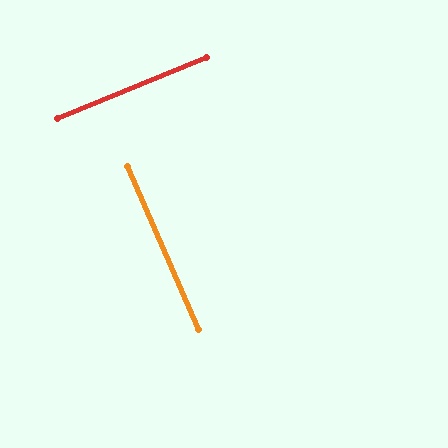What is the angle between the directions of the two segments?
Approximately 89 degrees.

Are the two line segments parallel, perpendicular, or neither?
Perpendicular — they meet at approximately 89°.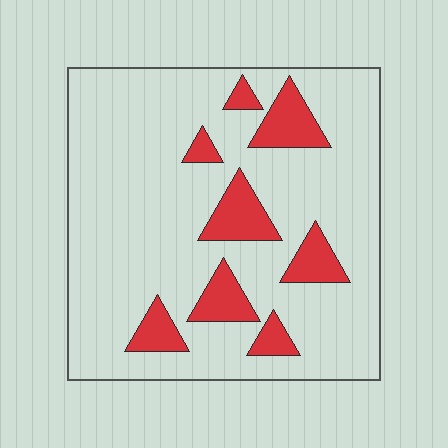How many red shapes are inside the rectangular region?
8.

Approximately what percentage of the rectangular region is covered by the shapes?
Approximately 15%.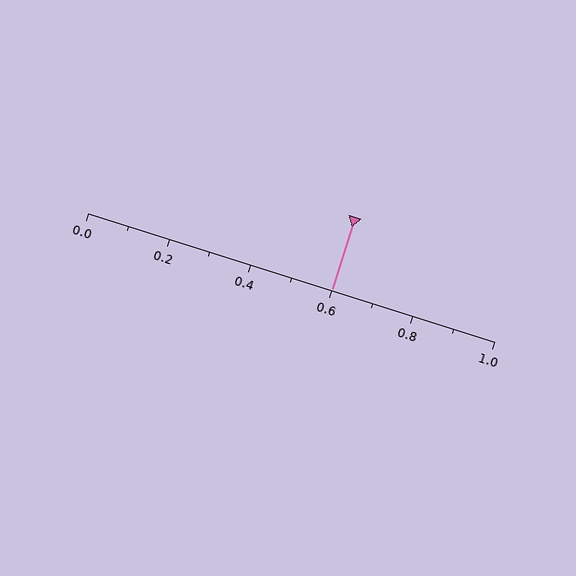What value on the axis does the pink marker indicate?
The marker indicates approximately 0.6.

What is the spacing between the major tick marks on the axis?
The major ticks are spaced 0.2 apart.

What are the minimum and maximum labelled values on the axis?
The axis runs from 0.0 to 1.0.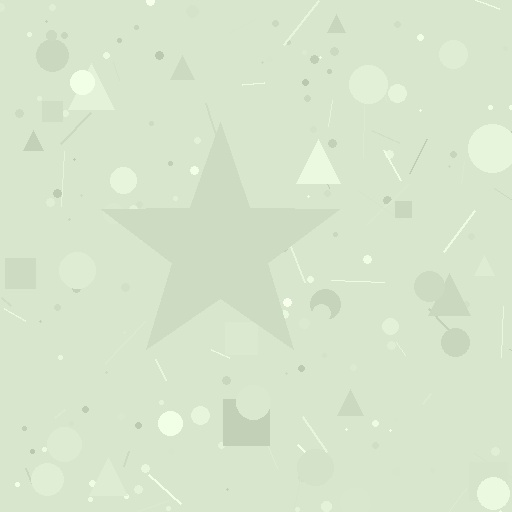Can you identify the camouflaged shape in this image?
The camouflaged shape is a star.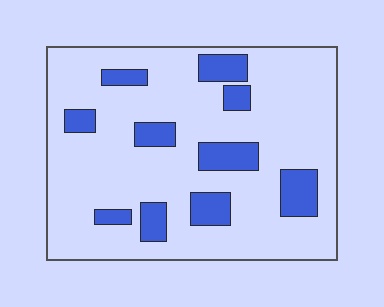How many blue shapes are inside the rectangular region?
10.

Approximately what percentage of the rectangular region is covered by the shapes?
Approximately 20%.